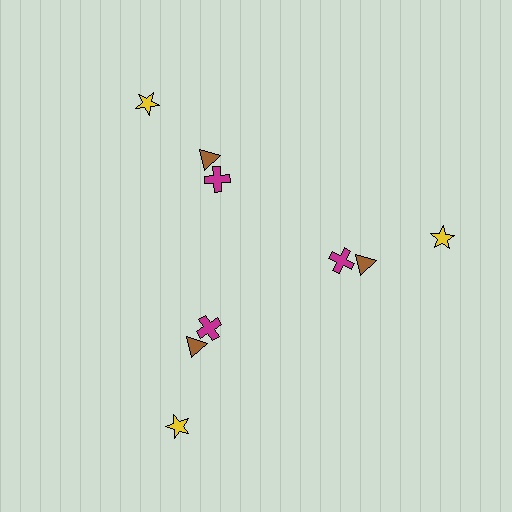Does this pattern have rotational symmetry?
Yes, this pattern has 3-fold rotational symmetry. It looks the same after rotating 120 degrees around the center.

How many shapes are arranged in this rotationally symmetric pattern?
There are 9 shapes, arranged in 3 groups of 3.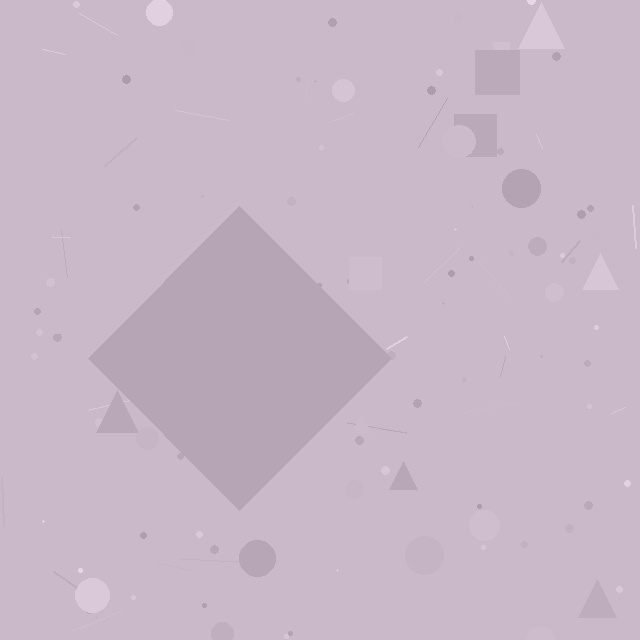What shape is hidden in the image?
A diamond is hidden in the image.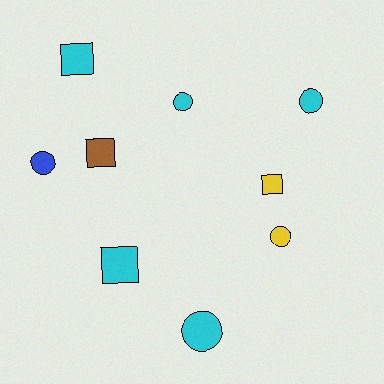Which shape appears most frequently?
Circle, with 5 objects.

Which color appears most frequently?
Cyan, with 5 objects.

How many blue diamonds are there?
There are no blue diamonds.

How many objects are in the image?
There are 9 objects.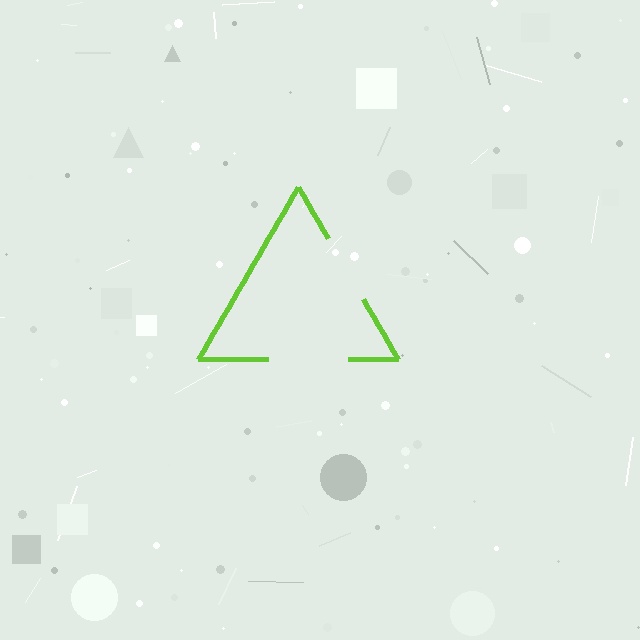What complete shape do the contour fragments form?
The contour fragments form a triangle.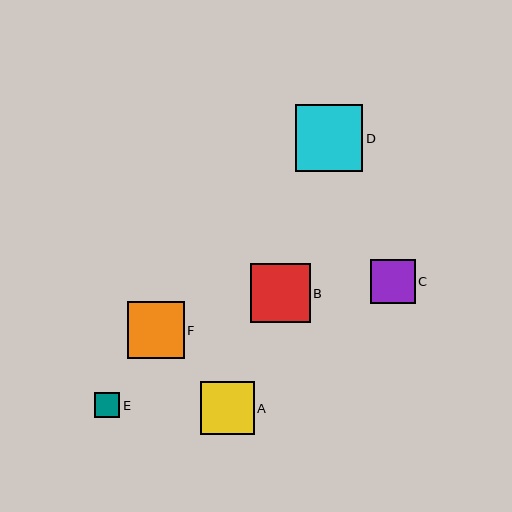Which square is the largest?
Square D is the largest with a size of approximately 68 pixels.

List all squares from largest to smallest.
From largest to smallest: D, B, F, A, C, E.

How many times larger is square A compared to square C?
Square A is approximately 1.2 times the size of square C.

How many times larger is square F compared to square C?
Square F is approximately 1.3 times the size of square C.